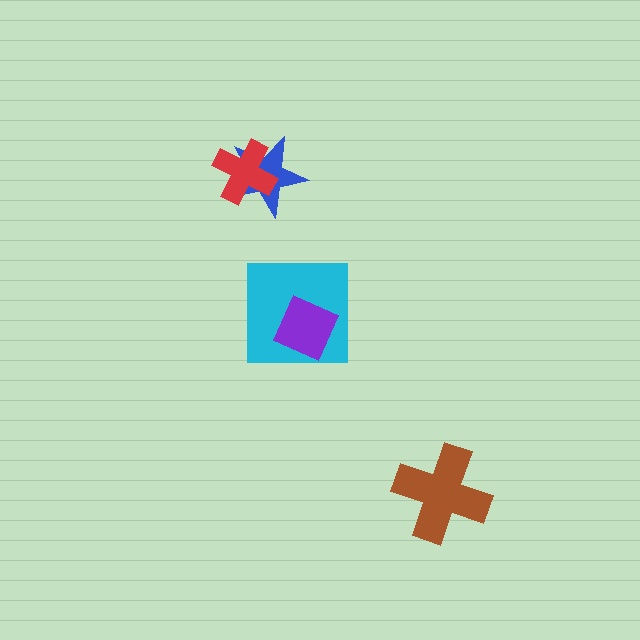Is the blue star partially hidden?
Yes, it is partially covered by another shape.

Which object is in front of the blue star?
The red cross is in front of the blue star.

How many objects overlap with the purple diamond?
1 object overlaps with the purple diamond.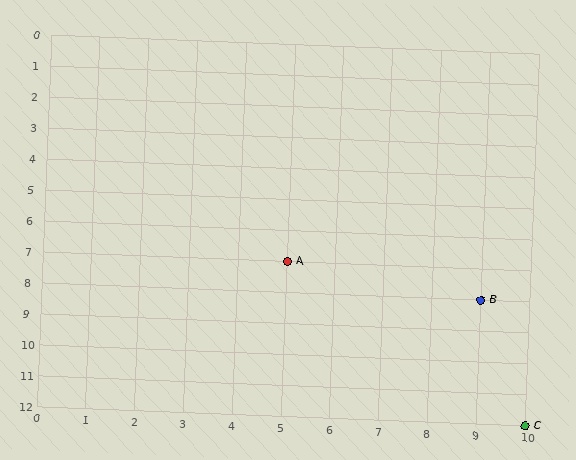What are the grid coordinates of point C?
Point C is at grid coordinates (10, 12).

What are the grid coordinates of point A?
Point A is at grid coordinates (5, 7).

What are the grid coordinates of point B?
Point B is at grid coordinates (9, 8).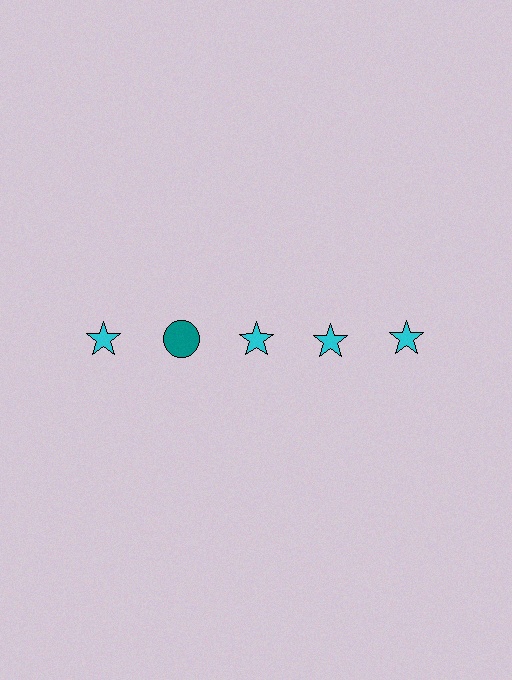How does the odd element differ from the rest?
It differs in both color (teal instead of cyan) and shape (circle instead of star).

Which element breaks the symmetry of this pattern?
The teal circle in the top row, second from left column breaks the symmetry. All other shapes are cyan stars.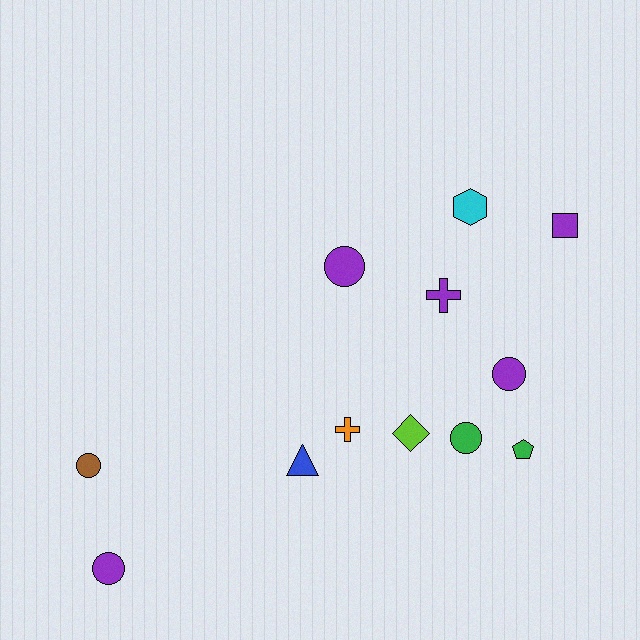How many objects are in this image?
There are 12 objects.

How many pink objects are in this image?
There are no pink objects.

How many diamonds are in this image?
There is 1 diamond.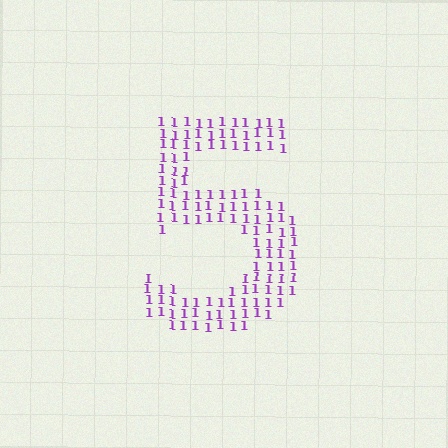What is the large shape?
The large shape is the digit 5.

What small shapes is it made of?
It is made of small digit 1's.